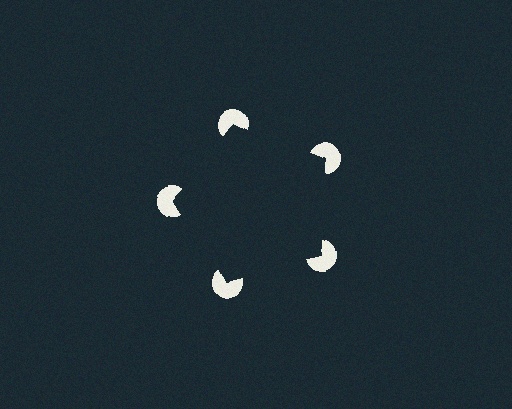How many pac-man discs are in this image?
There are 5 — one at each vertex of the illusory pentagon.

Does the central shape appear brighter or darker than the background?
It typically appears slightly darker than the background, even though no actual brightness change is drawn.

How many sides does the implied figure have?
5 sides.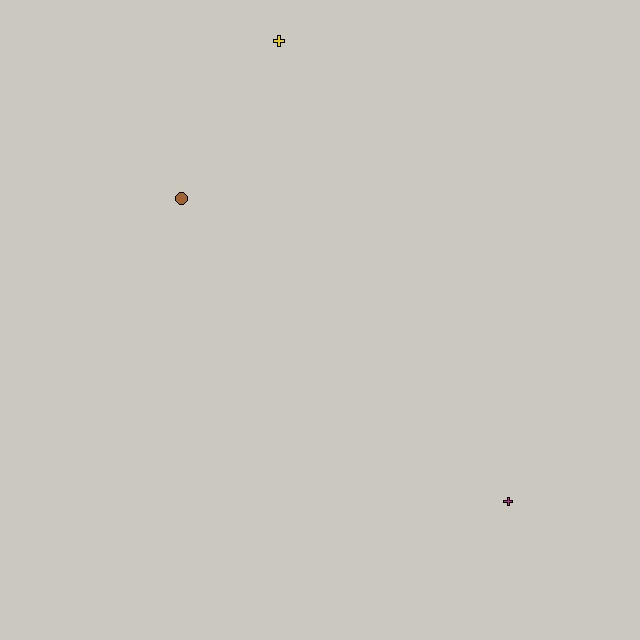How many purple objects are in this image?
There are no purple objects.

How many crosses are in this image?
There are 2 crosses.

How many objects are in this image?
There are 3 objects.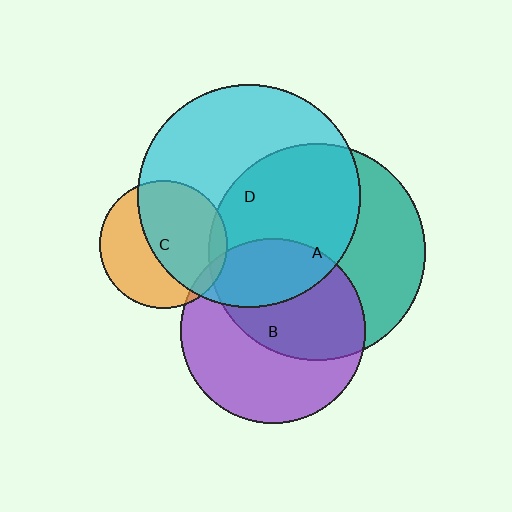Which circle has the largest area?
Circle D (cyan).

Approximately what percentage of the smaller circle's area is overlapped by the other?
Approximately 5%.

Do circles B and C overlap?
Yes.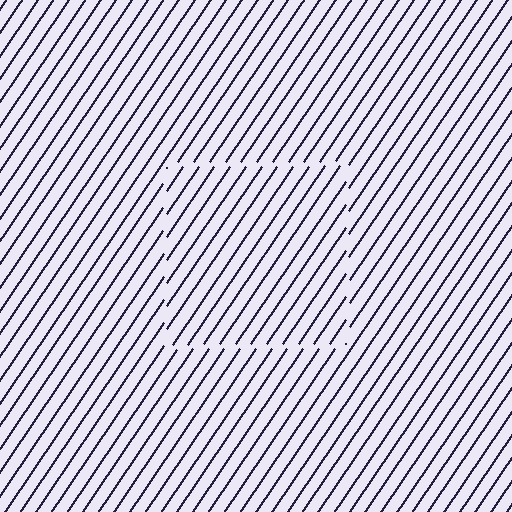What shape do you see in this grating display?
An illusory square. The interior of the shape contains the same grating, shifted by half a period — the contour is defined by the phase discontinuity where line-ends from the inner and outer gratings abut.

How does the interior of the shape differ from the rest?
The interior of the shape contains the same grating, shifted by half a period — the contour is defined by the phase discontinuity where line-ends from the inner and outer gratings abut.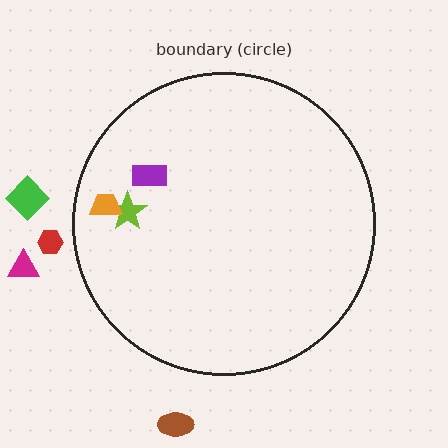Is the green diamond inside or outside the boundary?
Outside.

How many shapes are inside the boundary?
3 inside, 4 outside.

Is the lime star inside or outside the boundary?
Inside.